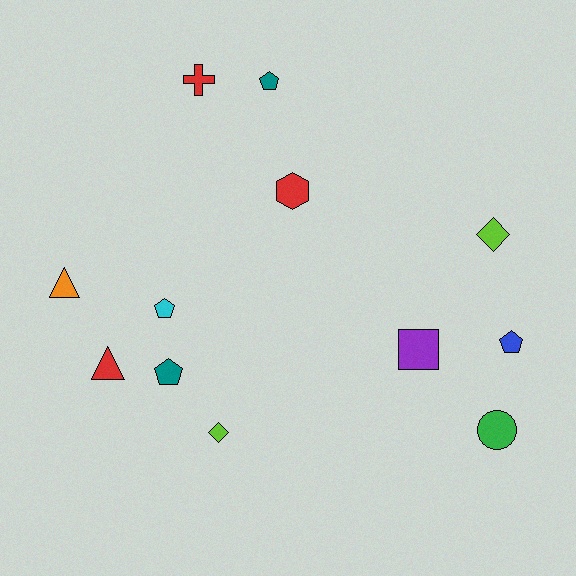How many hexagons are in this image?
There is 1 hexagon.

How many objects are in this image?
There are 12 objects.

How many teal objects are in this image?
There are 2 teal objects.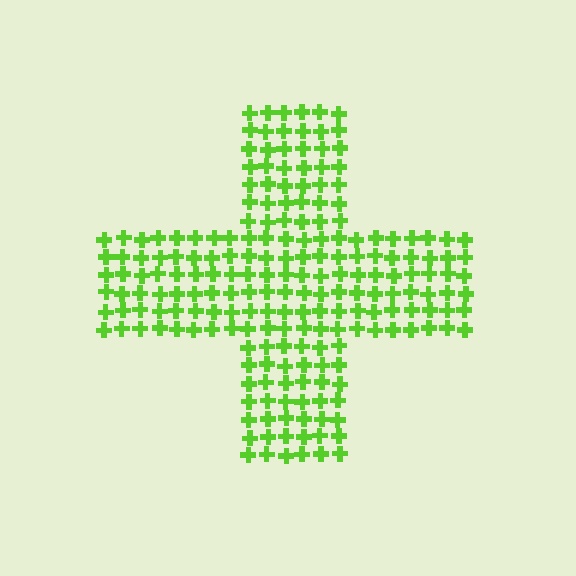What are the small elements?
The small elements are crosses.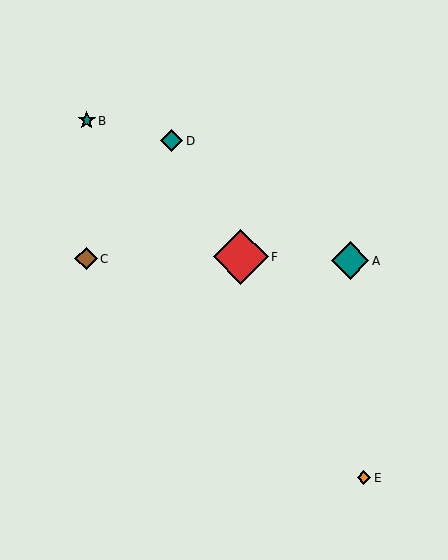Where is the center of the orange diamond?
The center of the orange diamond is at (364, 477).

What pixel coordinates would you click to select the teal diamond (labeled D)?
Click at (171, 141) to select the teal diamond D.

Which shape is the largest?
The red diamond (labeled F) is the largest.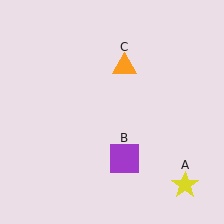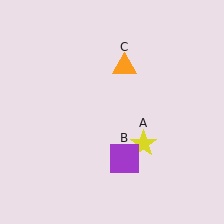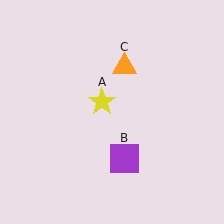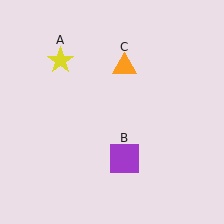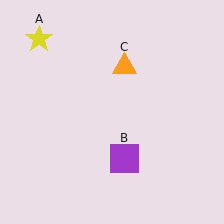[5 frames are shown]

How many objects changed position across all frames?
1 object changed position: yellow star (object A).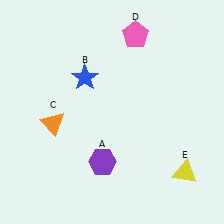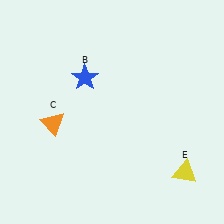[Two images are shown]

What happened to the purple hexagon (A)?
The purple hexagon (A) was removed in Image 2. It was in the bottom-left area of Image 1.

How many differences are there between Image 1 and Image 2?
There are 2 differences between the two images.